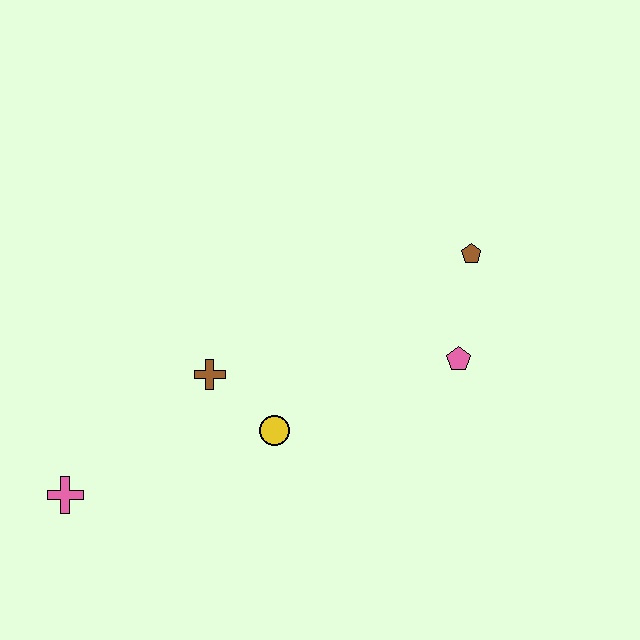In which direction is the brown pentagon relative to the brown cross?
The brown pentagon is to the right of the brown cross.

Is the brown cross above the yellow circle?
Yes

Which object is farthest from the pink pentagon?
The pink cross is farthest from the pink pentagon.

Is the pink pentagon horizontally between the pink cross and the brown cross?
No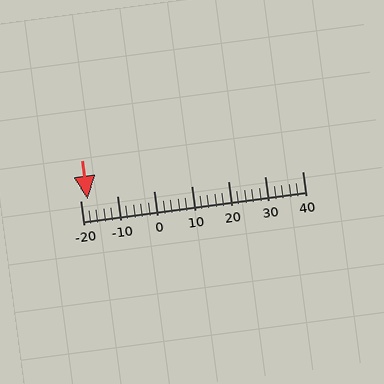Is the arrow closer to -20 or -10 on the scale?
The arrow is closer to -20.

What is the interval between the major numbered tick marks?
The major tick marks are spaced 10 units apart.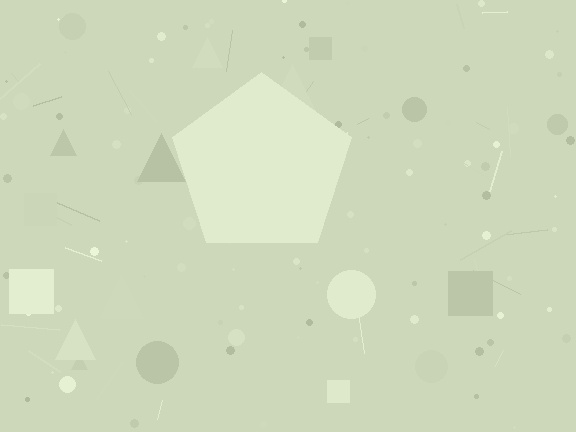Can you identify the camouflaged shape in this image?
The camouflaged shape is a pentagon.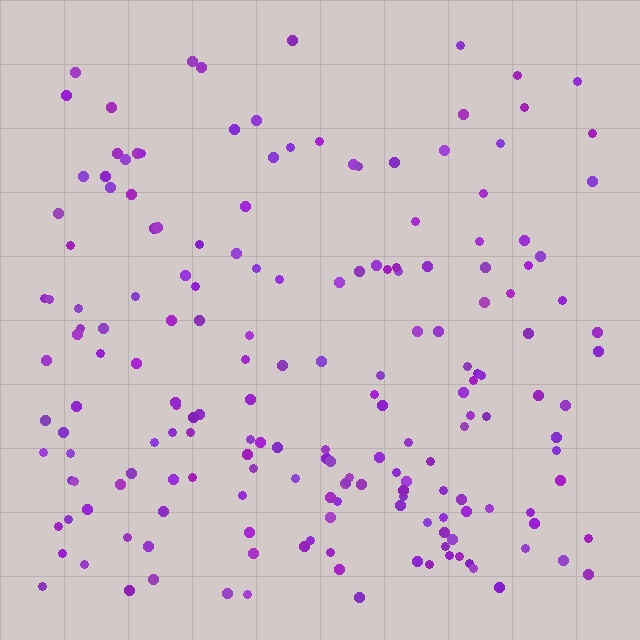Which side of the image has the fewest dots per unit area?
The top.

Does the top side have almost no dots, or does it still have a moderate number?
Still a moderate number, just noticeably fewer than the bottom.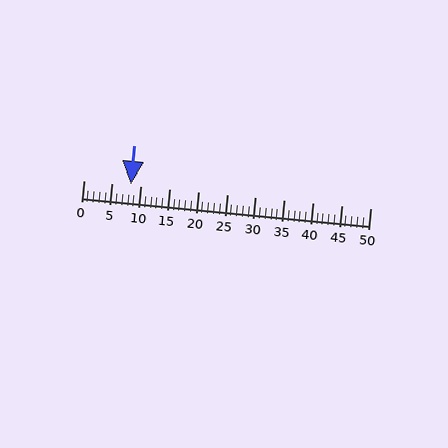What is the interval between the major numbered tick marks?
The major tick marks are spaced 5 units apart.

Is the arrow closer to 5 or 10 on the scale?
The arrow is closer to 10.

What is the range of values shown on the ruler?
The ruler shows values from 0 to 50.